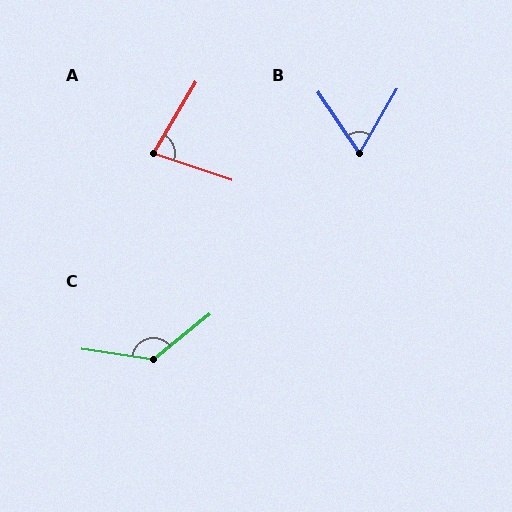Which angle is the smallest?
B, at approximately 64 degrees.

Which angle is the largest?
C, at approximately 133 degrees.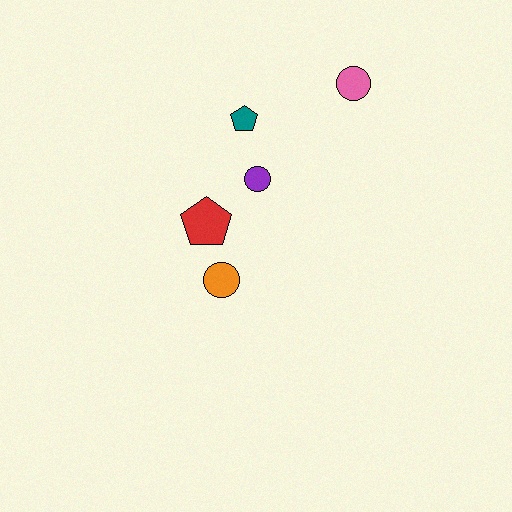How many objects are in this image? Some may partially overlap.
There are 5 objects.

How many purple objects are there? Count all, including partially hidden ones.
There is 1 purple object.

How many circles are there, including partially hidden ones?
There are 3 circles.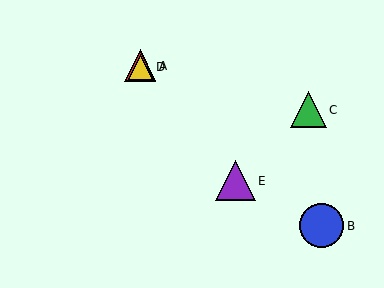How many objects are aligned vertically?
2 objects (A, D) are aligned vertically.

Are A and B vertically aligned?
No, A is at x≈140 and B is at x≈322.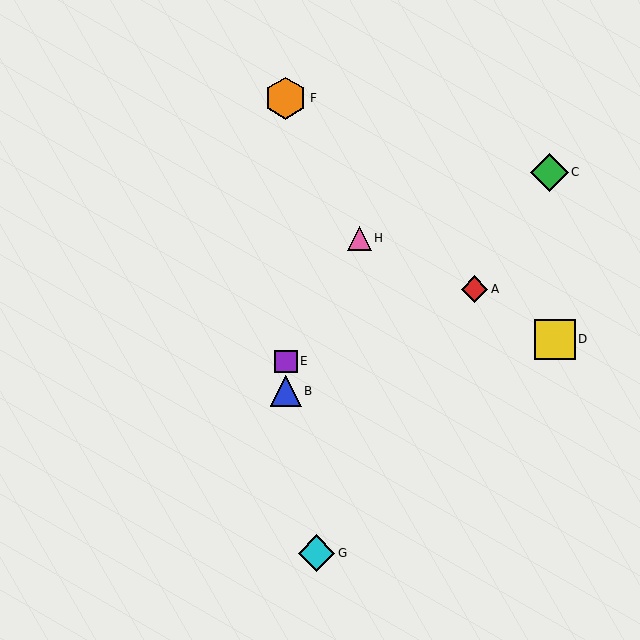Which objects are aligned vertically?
Objects B, E, F are aligned vertically.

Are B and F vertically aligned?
Yes, both are at x≈286.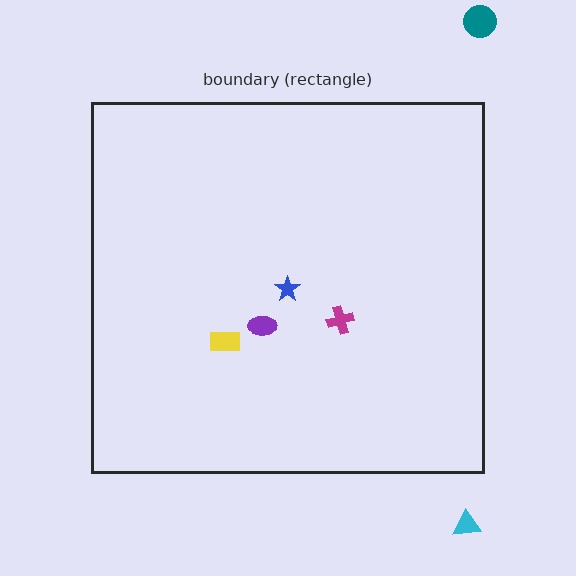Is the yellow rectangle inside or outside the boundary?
Inside.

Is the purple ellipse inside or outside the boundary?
Inside.